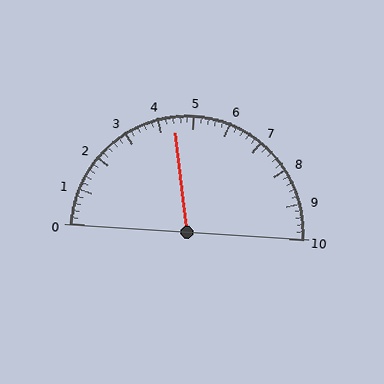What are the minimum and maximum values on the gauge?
The gauge ranges from 0 to 10.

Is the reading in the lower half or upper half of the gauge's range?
The reading is in the lower half of the range (0 to 10).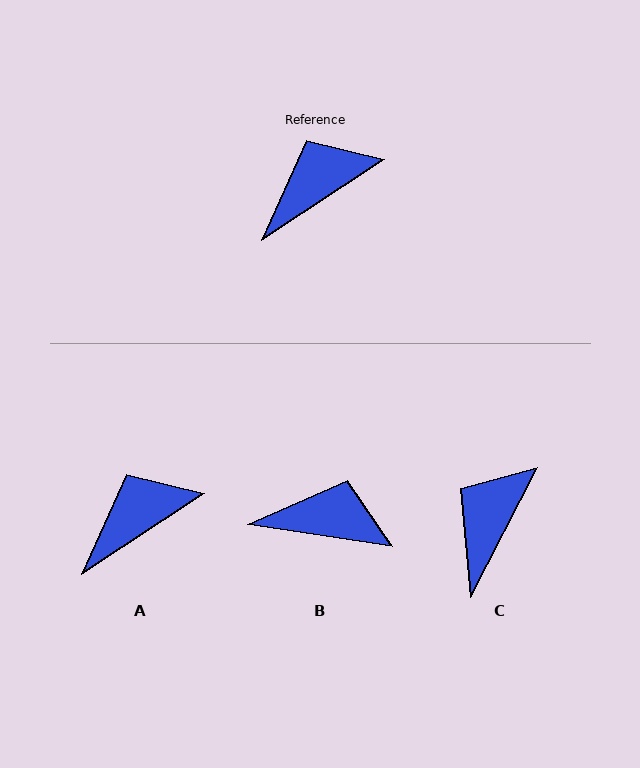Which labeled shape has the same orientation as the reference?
A.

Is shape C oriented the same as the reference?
No, it is off by about 30 degrees.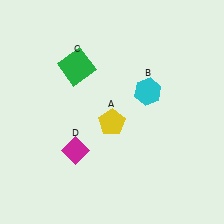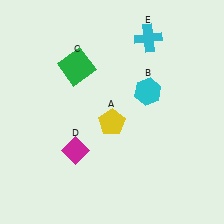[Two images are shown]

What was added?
A cyan cross (E) was added in Image 2.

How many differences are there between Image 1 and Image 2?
There is 1 difference between the two images.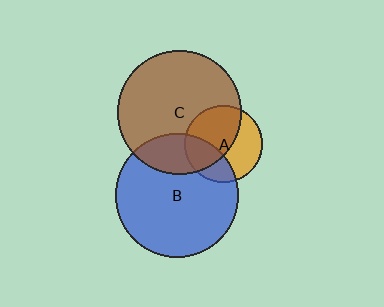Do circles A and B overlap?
Yes.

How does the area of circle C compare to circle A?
Approximately 2.6 times.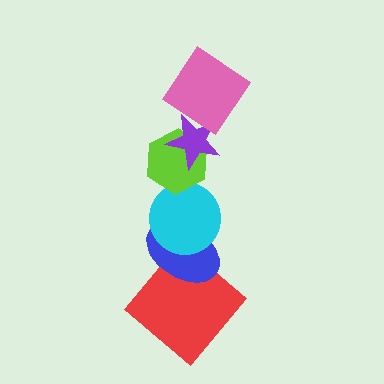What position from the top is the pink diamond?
The pink diamond is 1st from the top.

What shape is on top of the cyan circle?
The lime hexagon is on top of the cyan circle.